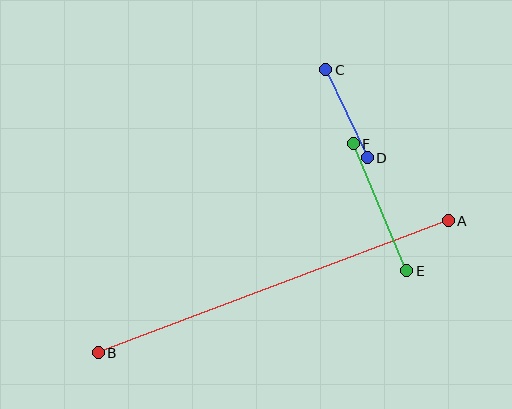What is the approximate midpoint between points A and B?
The midpoint is at approximately (273, 287) pixels.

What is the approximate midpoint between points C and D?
The midpoint is at approximately (346, 114) pixels.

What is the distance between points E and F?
The distance is approximately 138 pixels.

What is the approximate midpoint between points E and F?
The midpoint is at approximately (380, 207) pixels.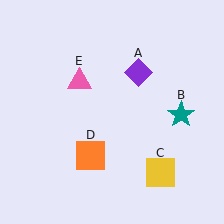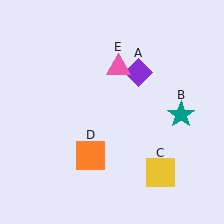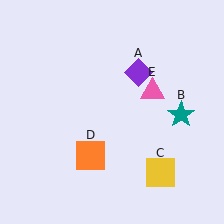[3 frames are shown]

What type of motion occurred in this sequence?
The pink triangle (object E) rotated clockwise around the center of the scene.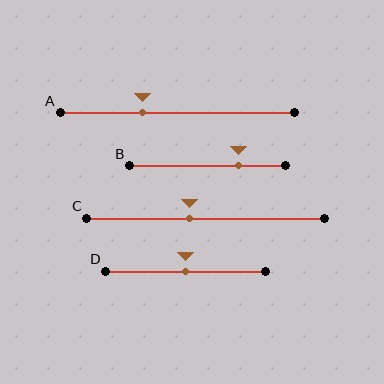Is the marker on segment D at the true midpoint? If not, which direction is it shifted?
Yes, the marker on segment D is at the true midpoint.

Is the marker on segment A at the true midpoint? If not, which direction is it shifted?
No, the marker on segment A is shifted to the left by about 15% of the segment length.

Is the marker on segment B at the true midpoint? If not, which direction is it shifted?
No, the marker on segment B is shifted to the right by about 19% of the segment length.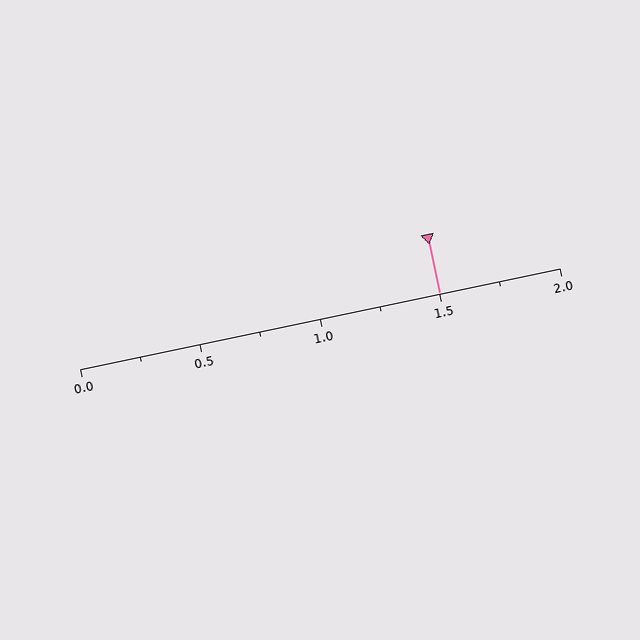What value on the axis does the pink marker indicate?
The marker indicates approximately 1.5.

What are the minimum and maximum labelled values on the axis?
The axis runs from 0.0 to 2.0.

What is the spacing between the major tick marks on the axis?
The major ticks are spaced 0.5 apart.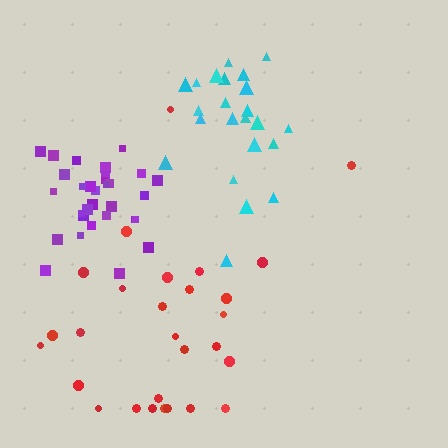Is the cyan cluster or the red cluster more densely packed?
Cyan.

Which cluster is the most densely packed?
Purple.